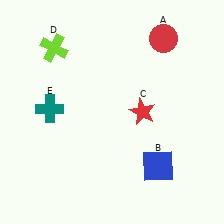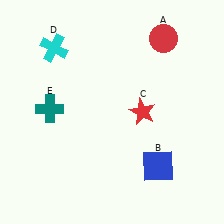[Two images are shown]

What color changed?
The cross (D) changed from lime in Image 1 to cyan in Image 2.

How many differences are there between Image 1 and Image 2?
There is 1 difference between the two images.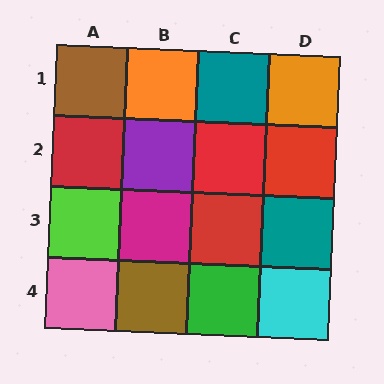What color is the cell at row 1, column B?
Orange.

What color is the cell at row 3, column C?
Red.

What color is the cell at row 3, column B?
Magenta.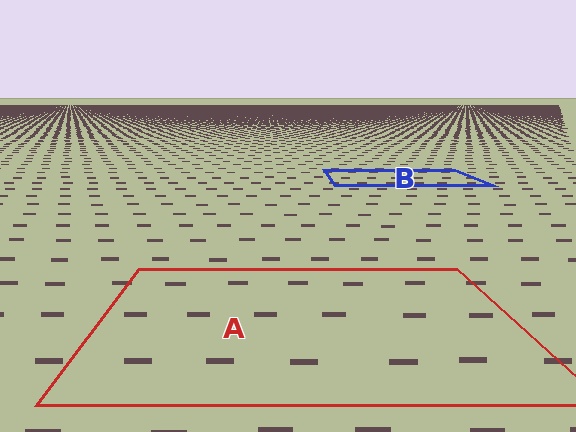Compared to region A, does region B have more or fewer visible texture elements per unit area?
Region B has more texture elements per unit area — they are packed more densely because it is farther away.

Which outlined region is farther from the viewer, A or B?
Region B is farther from the viewer — the texture elements inside it appear smaller and more densely packed.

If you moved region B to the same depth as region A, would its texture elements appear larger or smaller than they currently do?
They would appear larger. At a closer depth, the same texture elements are projected at a bigger on-screen size.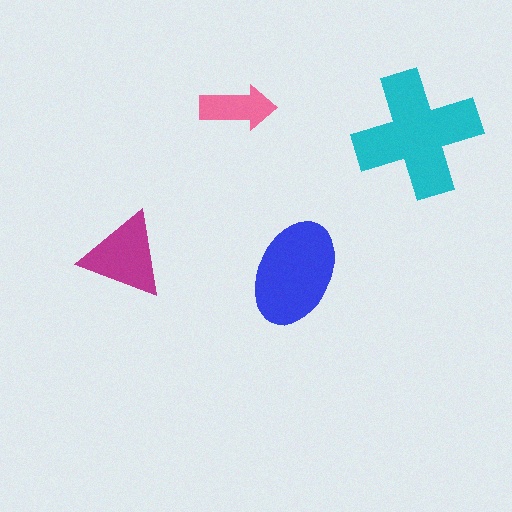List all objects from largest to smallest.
The cyan cross, the blue ellipse, the magenta triangle, the pink arrow.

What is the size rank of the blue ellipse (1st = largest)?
2nd.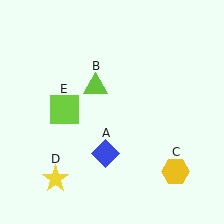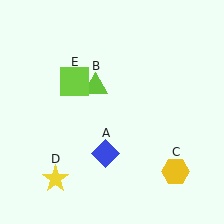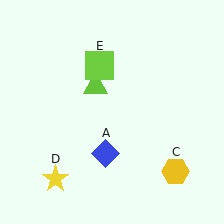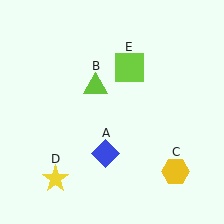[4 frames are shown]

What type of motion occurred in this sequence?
The lime square (object E) rotated clockwise around the center of the scene.